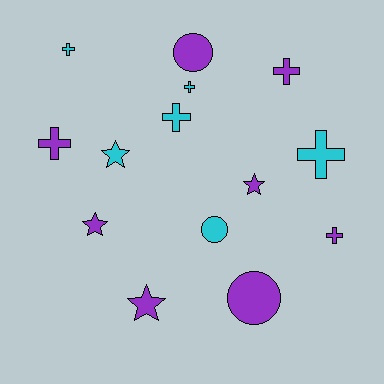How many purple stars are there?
There are 3 purple stars.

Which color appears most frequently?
Purple, with 8 objects.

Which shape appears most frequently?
Cross, with 7 objects.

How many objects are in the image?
There are 14 objects.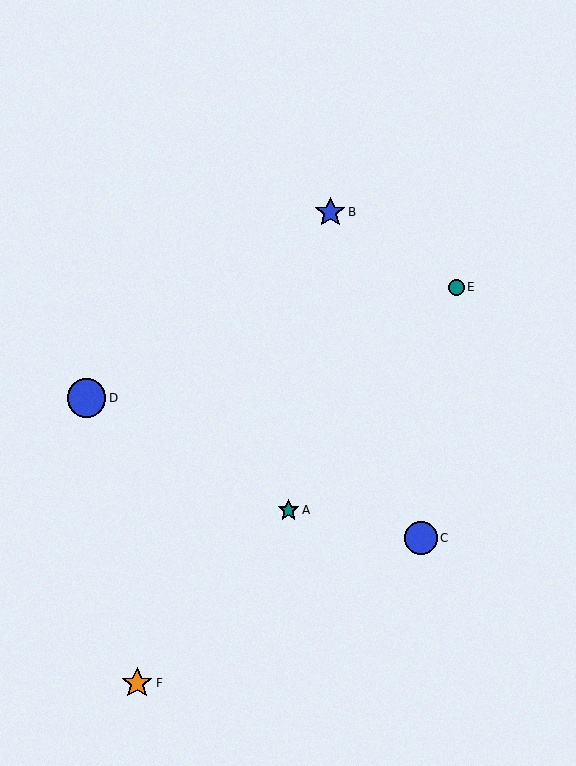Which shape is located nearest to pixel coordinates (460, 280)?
The teal circle (labeled E) at (456, 287) is nearest to that location.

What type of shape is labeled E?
Shape E is a teal circle.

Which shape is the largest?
The blue circle (labeled D) is the largest.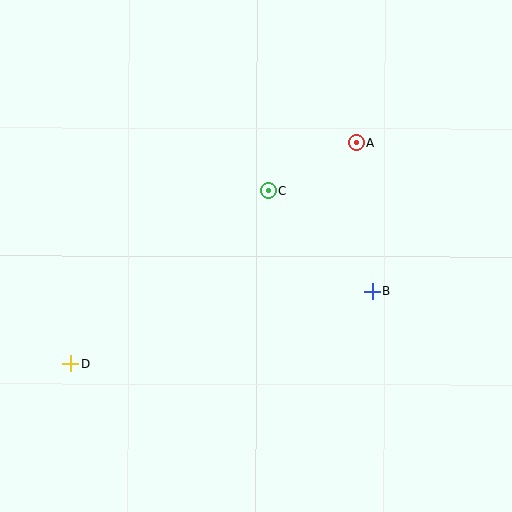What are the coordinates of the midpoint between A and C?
The midpoint between A and C is at (312, 167).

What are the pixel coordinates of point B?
Point B is at (372, 292).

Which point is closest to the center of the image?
Point C at (268, 191) is closest to the center.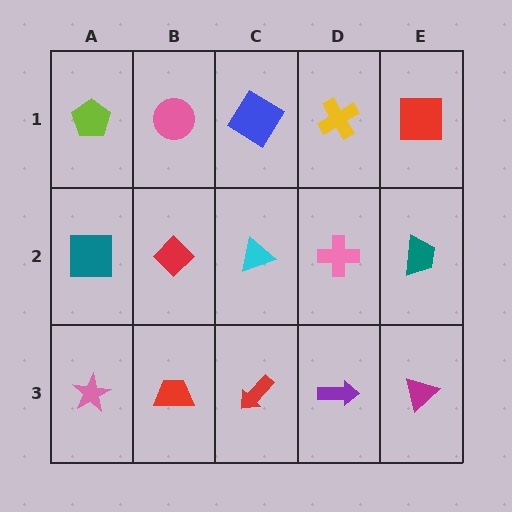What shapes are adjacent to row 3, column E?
A teal trapezoid (row 2, column E), a purple arrow (row 3, column D).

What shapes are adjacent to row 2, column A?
A lime pentagon (row 1, column A), a pink star (row 3, column A), a red diamond (row 2, column B).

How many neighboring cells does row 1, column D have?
3.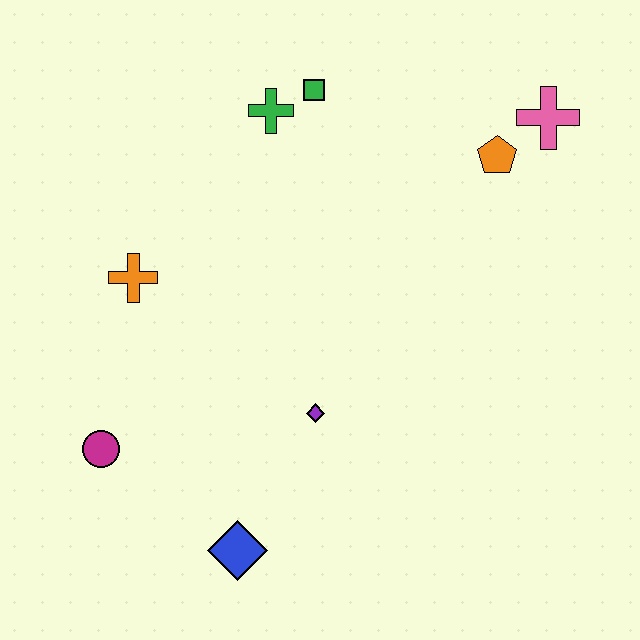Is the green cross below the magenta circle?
No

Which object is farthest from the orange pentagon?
The magenta circle is farthest from the orange pentagon.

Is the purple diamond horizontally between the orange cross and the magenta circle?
No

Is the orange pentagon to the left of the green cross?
No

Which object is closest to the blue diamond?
The purple diamond is closest to the blue diamond.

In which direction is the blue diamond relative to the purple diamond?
The blue diamond is below the purple diamond.